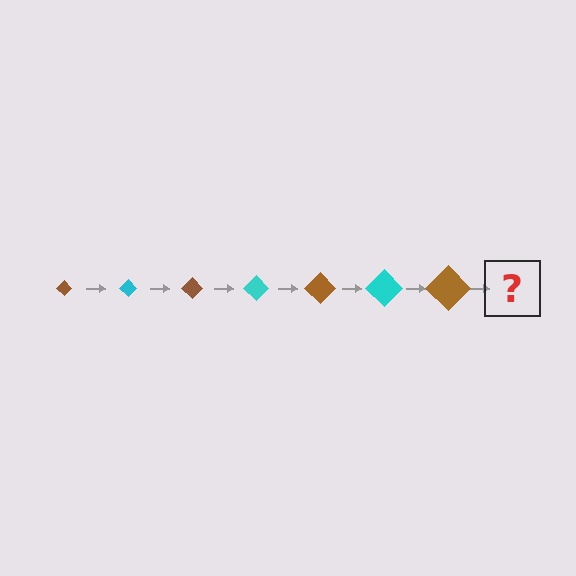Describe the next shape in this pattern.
It should be a cyan diamond, larger than the previous one.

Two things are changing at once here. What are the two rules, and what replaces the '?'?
The two rules are that the diamond grows larger each step and the color cycles through brown and cyan. The '?' should be a cyan diamond, larger than the previous one.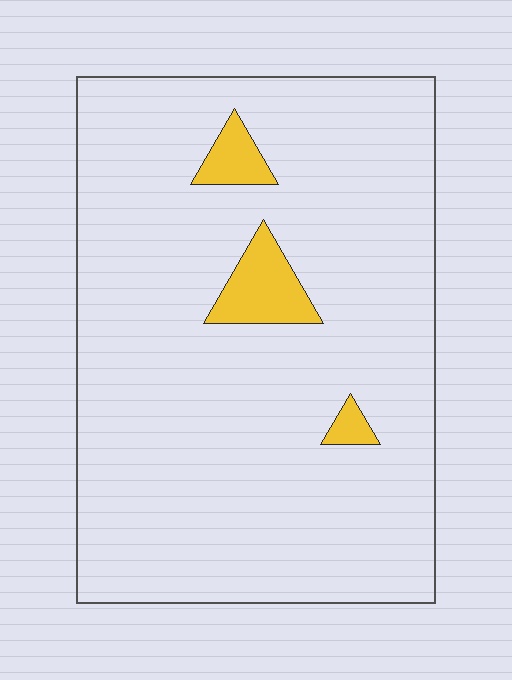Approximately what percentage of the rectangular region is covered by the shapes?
Approximately 5%.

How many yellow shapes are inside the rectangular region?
3.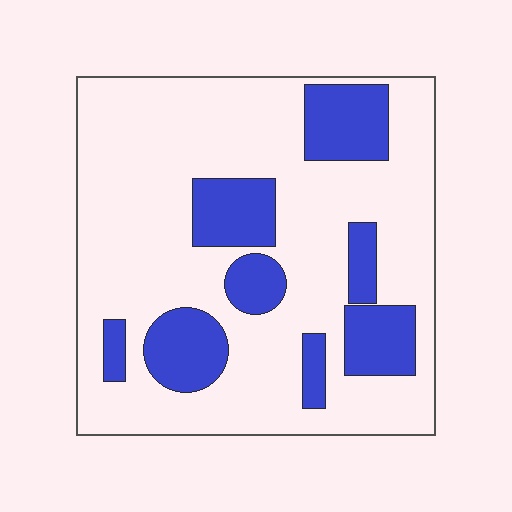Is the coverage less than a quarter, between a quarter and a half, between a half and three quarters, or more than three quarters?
Less than a quarter.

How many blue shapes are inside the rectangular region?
8.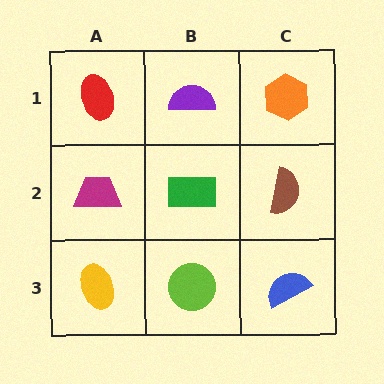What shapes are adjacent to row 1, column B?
A green rectangle (row 2, column B), a red ellipse (row 1, column A), an orange hexagon (row 1, column C).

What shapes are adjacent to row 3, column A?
A magenta trapezoid (row 2, column A), a lime circle (row 3, column B).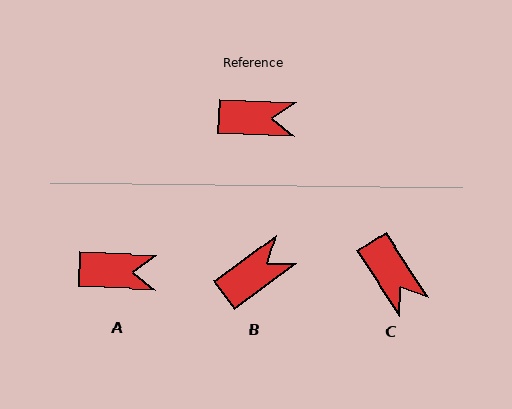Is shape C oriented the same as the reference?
No, it is off by about 54 degrees.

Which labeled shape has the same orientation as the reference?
A.